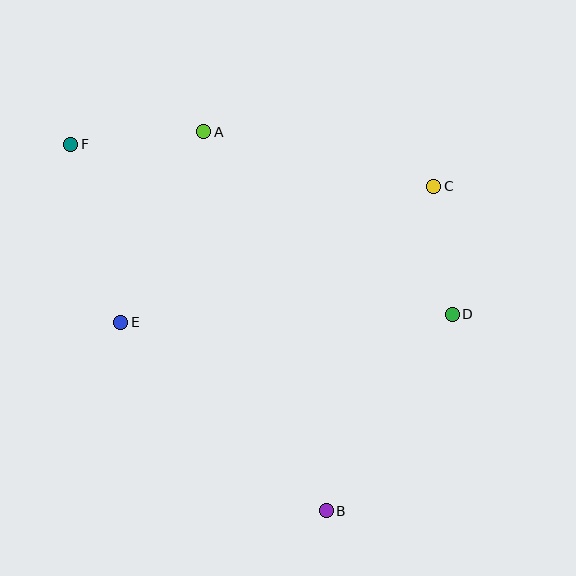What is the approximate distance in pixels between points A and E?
The distance between A and E is approximately 208 pixels.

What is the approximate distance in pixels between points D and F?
The distance between D and F is approximately 418 pixels.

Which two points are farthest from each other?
Points B and F are farthest from each other.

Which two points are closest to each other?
Points C and D are closest to each other.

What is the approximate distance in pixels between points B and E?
The distance between B and E is approximately 279 pixels.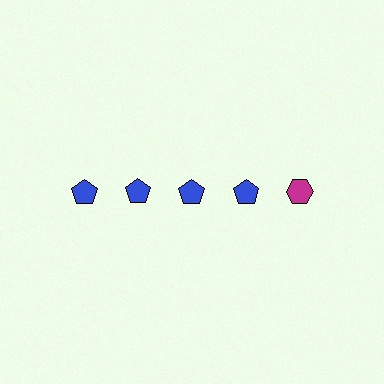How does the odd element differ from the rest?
It differs in both color (magenta instead of blue) and shape (hexagon instead of pentagon).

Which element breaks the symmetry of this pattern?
The magenta hexagon in the top row, rightmost column breaks the symmetry. All other shapes are blue pentagons.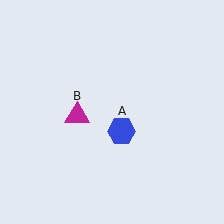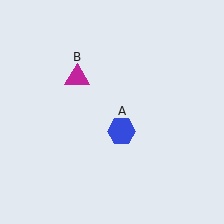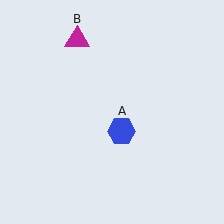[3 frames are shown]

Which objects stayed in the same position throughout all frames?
Blue hexagon (object A) remained stationary.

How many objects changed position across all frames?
1 object changed position: magenta triangle (object B).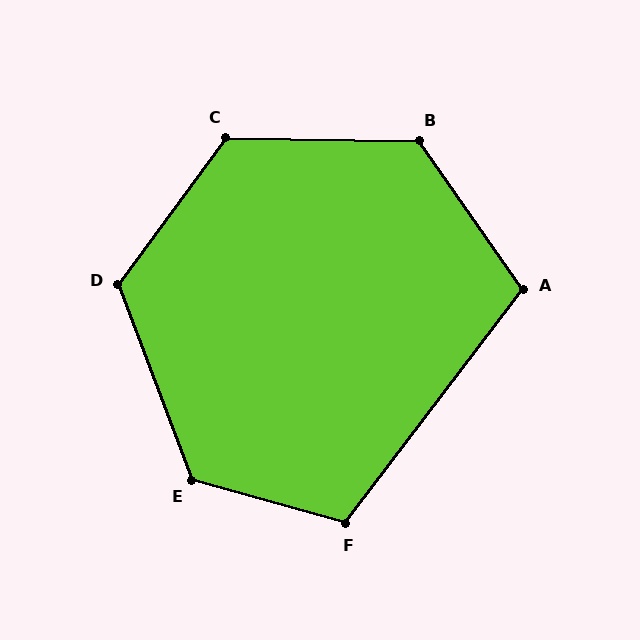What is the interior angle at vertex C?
Approximately 125 degrees (obtuse).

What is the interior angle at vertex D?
Approximately 123 degrees (obtuse).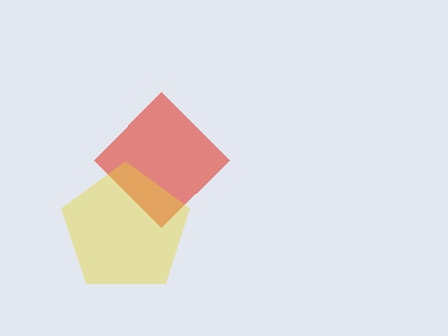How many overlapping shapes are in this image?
There are 2 overlapping shapes in the image.